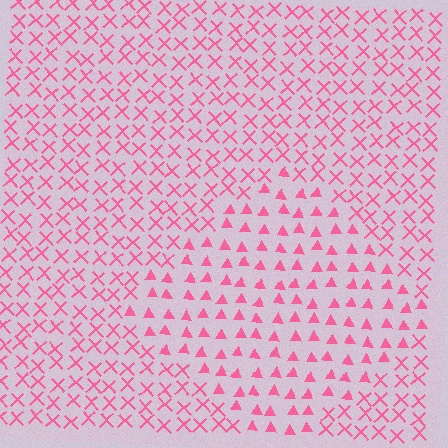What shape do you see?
I see a diamond.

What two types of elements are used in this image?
The image uses triangles inside the diamond region and X marks outside it.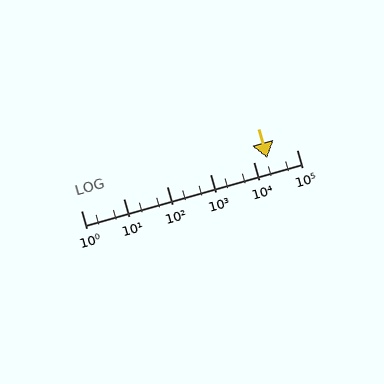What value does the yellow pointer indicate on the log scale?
The pointer indicates approximately 21000.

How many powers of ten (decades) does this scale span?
The scale spans 5 decades, from 1 to 100000.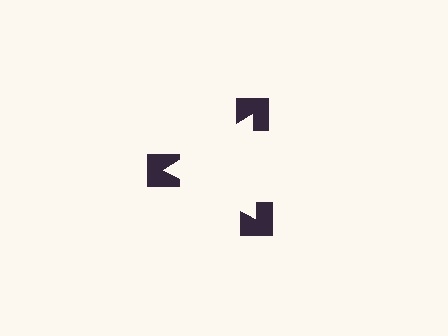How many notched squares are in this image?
There are 3 — one at each vertex of the illusory triangle.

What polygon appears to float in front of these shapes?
An illusory triangle — its edges are inferred from the aligned wedge cuts in the notched squares, not physically drawn.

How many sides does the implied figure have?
3 sides.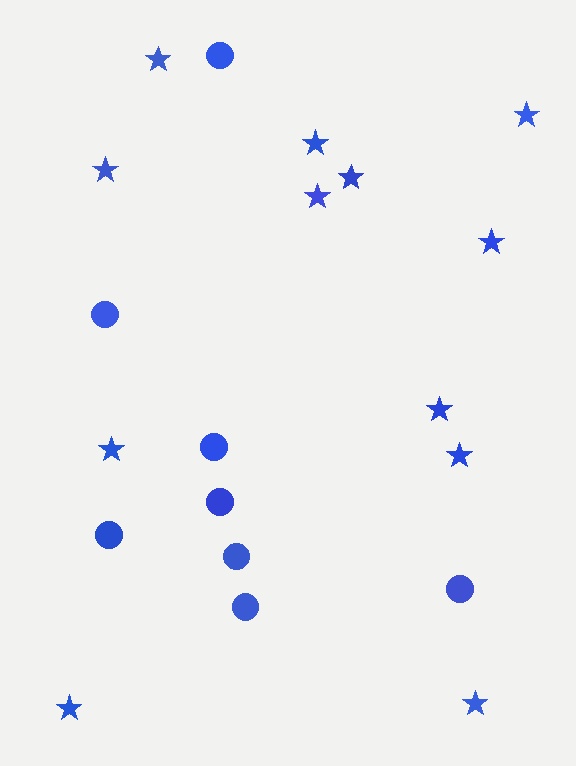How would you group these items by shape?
There are 2 groups: one group of stars (12) and one group of circles (8).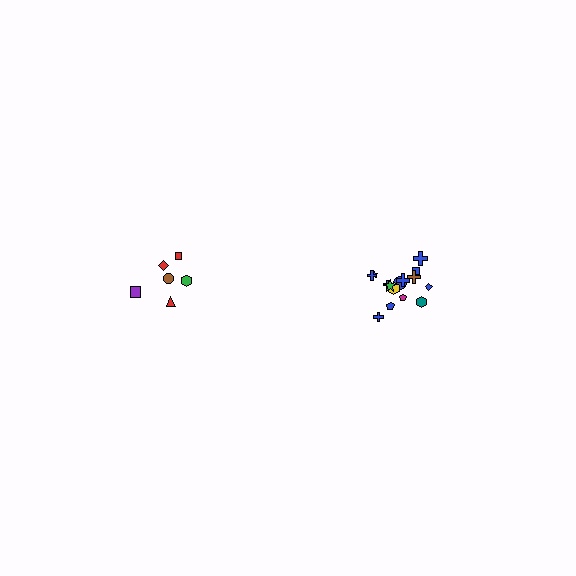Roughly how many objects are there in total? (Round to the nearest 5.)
Roughly 20 objects in total.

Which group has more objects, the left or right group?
The right group.